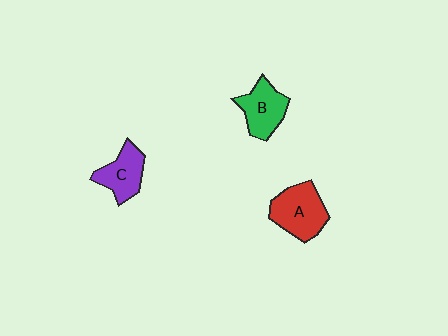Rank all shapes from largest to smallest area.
From largest to smallest: A (red), B (green), C (purple).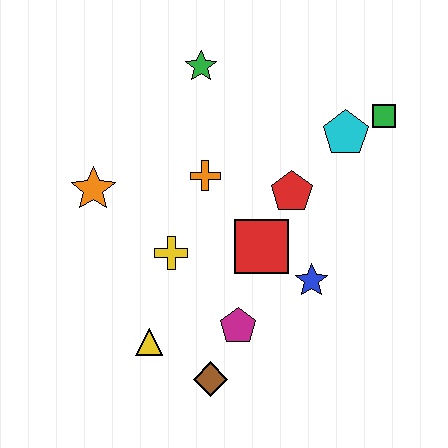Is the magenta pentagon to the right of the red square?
No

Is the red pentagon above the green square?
No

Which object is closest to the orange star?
The yellow cross is closest to the orange star.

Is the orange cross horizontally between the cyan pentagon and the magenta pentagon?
No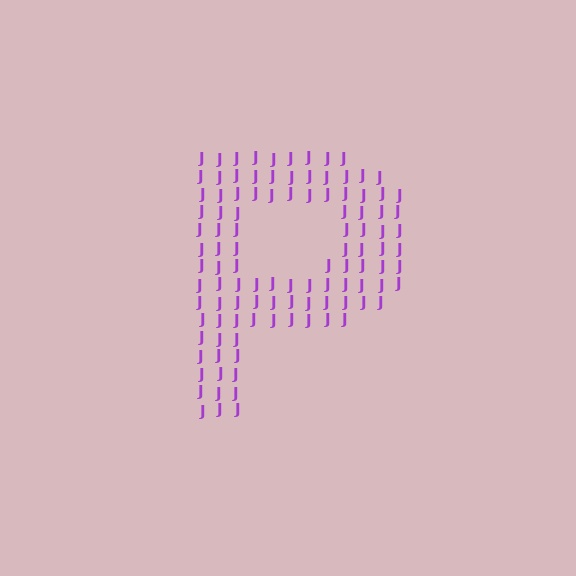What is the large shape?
The large shape is the letter P.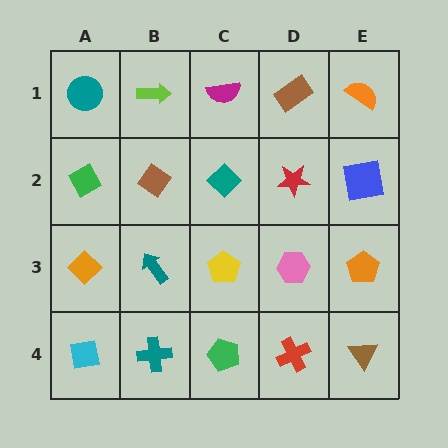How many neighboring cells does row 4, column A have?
2.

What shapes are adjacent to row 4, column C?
A yellow pentagon (row 3, column C), a teal cross (row 4, column B), a red cross (row 4, column D).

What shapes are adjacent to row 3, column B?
A brown diamond (row 2, column B), a teal cross (row 4, column B), an orange diamond (row 3, column A), a yellow pentagon (row 3, column C).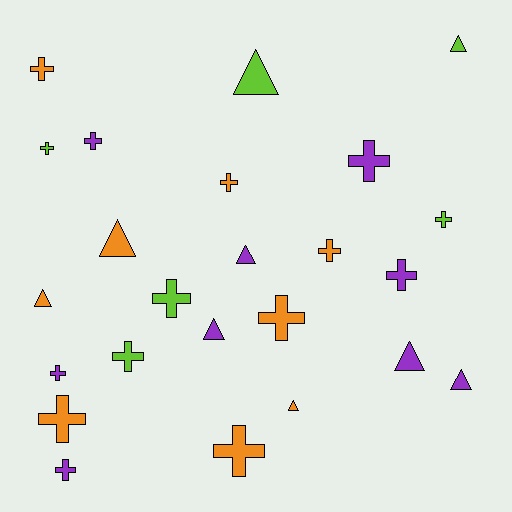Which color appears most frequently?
Purple, with 9 objects.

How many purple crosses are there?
There are 5 purple crosses.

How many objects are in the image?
There are 24 objects.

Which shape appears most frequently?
Cross, with 15 objects.